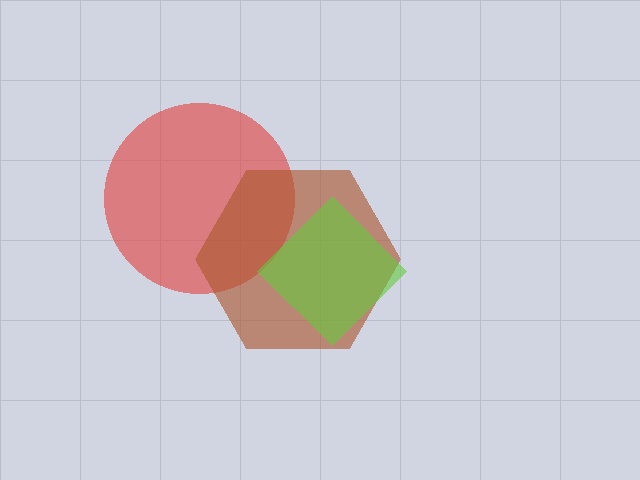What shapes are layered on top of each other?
The layered shapes are: a red circle, a brown hexagon, a lime diamond.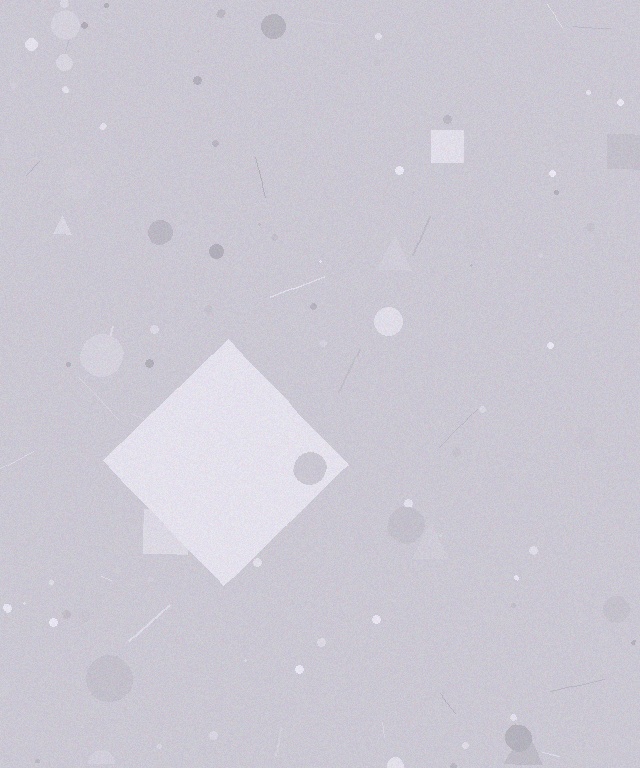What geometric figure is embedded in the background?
A diamond is embedded in the background.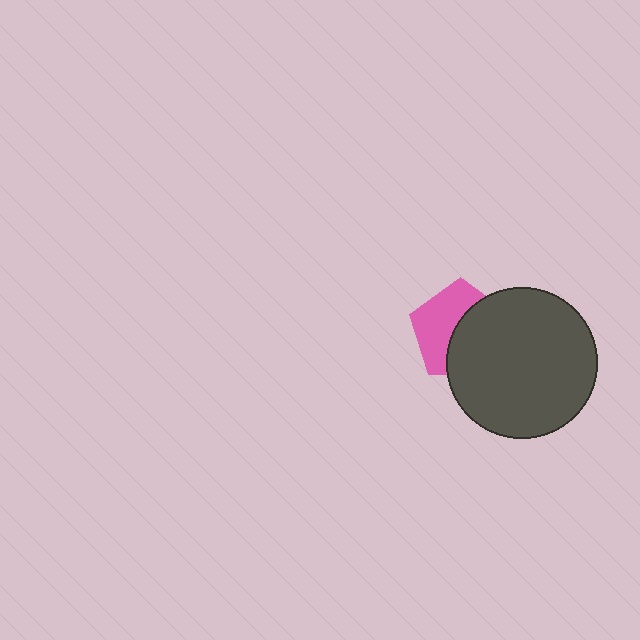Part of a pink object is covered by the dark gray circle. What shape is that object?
It is a pentagon.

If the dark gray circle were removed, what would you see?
You would see the complete pink pentagon.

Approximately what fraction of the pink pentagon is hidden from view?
Roughly 52% of the pink pentagon is hidden behind the dark gray circle.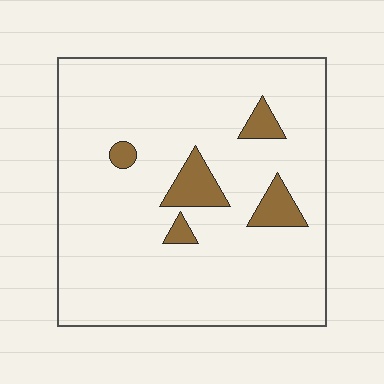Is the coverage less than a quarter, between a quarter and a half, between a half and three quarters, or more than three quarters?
Less than a quarter.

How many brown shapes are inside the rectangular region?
5.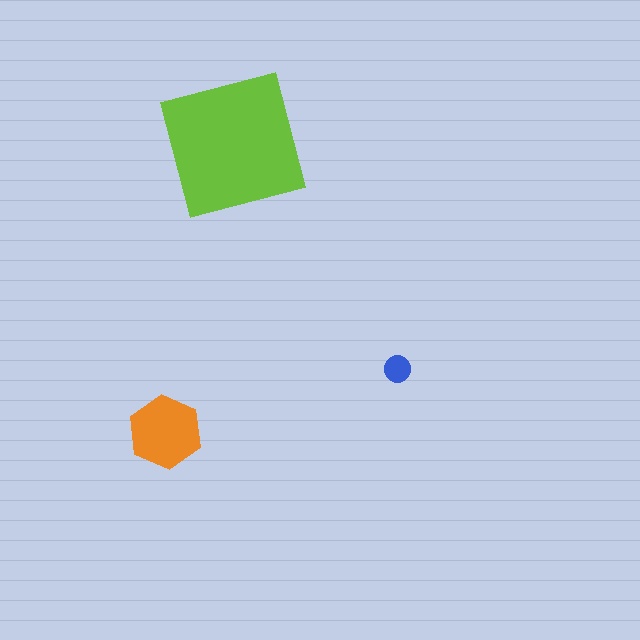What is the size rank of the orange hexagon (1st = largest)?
2nd.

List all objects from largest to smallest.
The lime square, the orange hexagon, the blue circle.